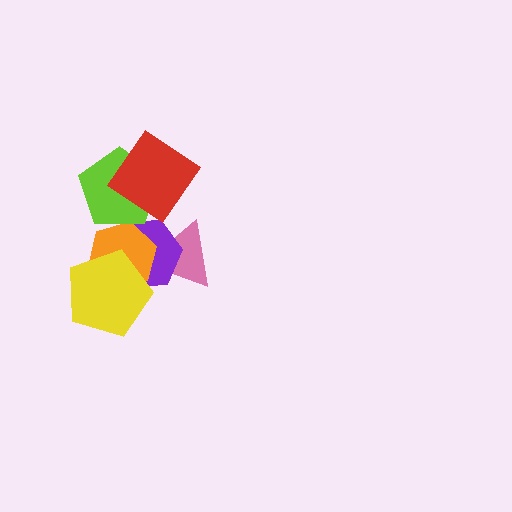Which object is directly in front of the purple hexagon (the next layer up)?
The orange hexagon is directly in front of the purple hexagon.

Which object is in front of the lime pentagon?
The red diamond is in front of the lime pentagon.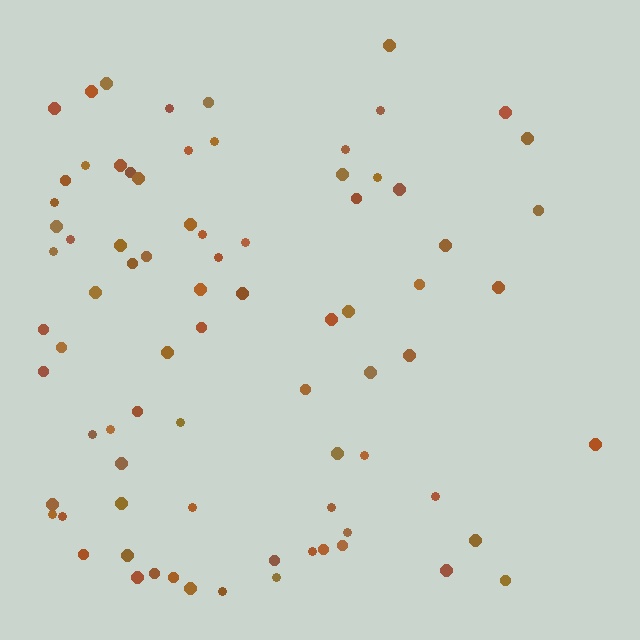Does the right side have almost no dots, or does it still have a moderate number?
Still a moderate number, just noticeably fewer than the left.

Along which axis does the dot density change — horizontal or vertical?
Horizontal.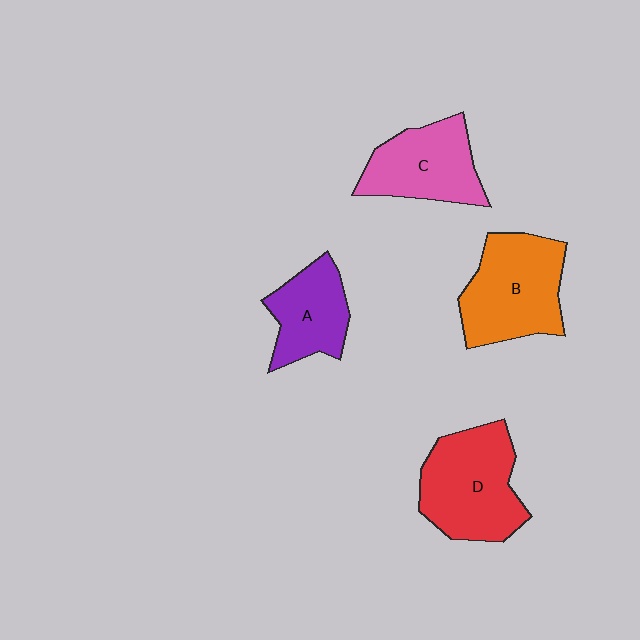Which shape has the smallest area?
Shape A (purple).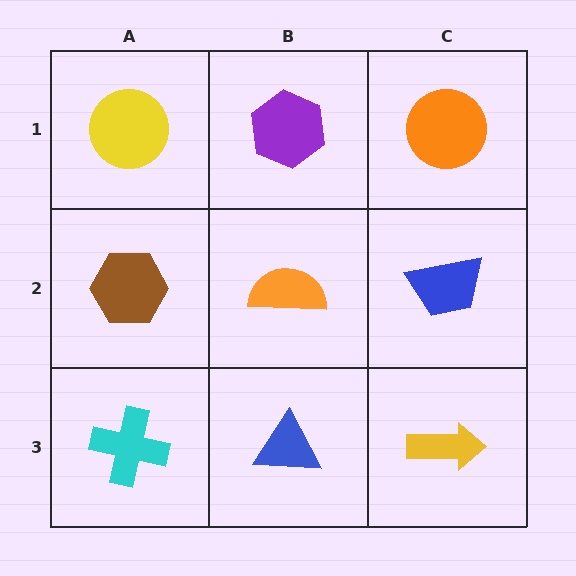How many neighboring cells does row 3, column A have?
2.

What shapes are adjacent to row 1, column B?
An orange semicircle (row 2, column B), a yellow circle (row 1, column A), an orange circle (row 1, column C).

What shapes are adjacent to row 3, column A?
A brown hexagon (row 2, column A), a blue triangle (row 3, column B).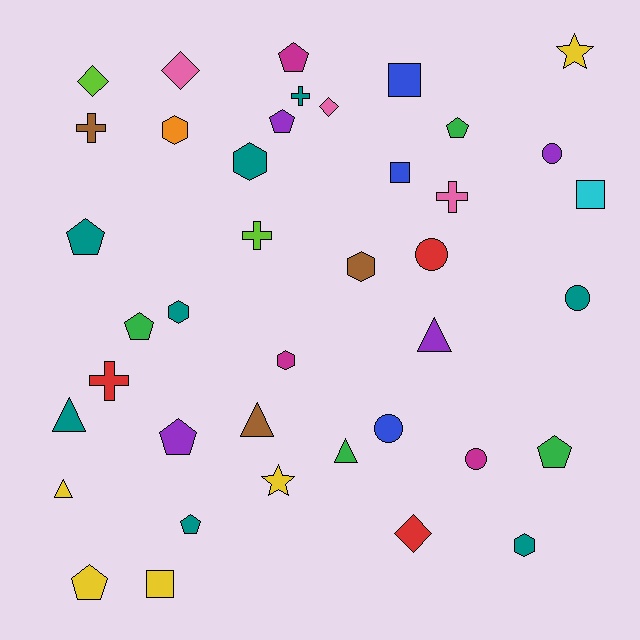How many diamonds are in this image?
There are 4 diamonds.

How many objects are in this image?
There are 40 objects.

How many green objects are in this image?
There are 4 green objects.